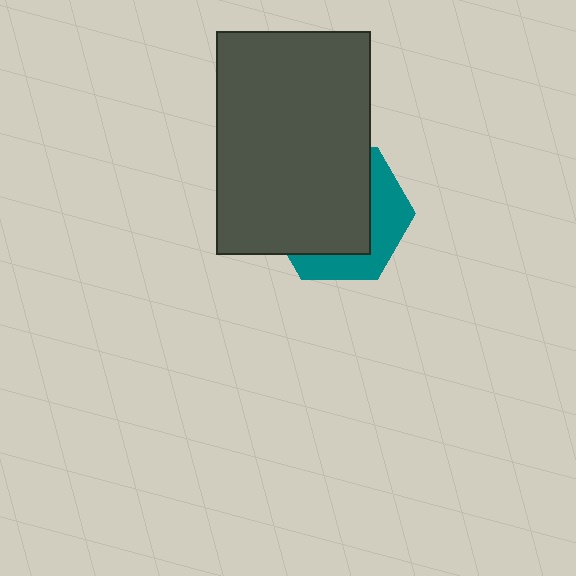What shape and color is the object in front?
The object in front is a dark gray rectangle.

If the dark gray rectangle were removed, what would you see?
You would see the complete teal hexagon.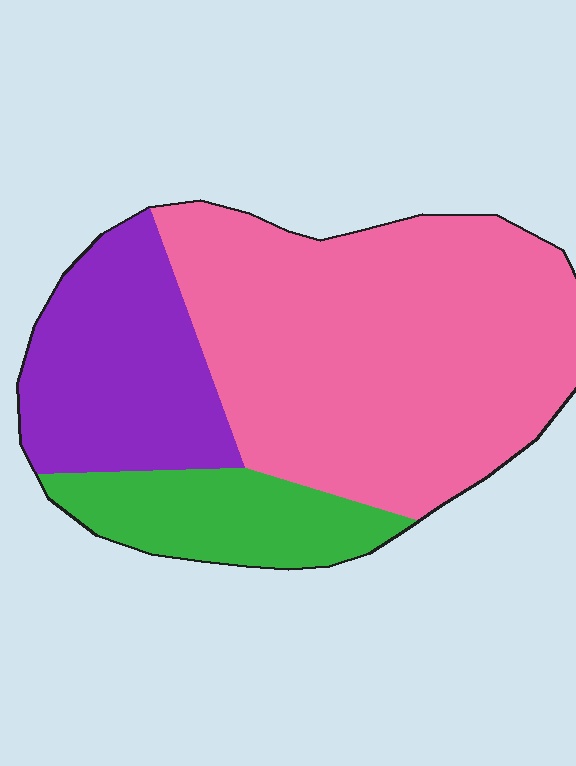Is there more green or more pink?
Pink.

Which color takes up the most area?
Pink, at roughly 60%.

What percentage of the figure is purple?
Purple covers 25% of the figure.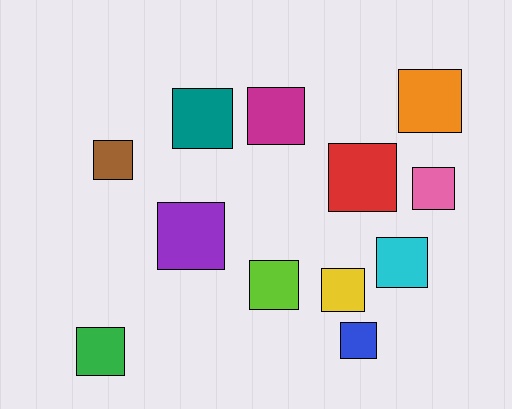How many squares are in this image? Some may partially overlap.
There are 12 squares.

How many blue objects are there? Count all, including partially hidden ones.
There is 1 blue object.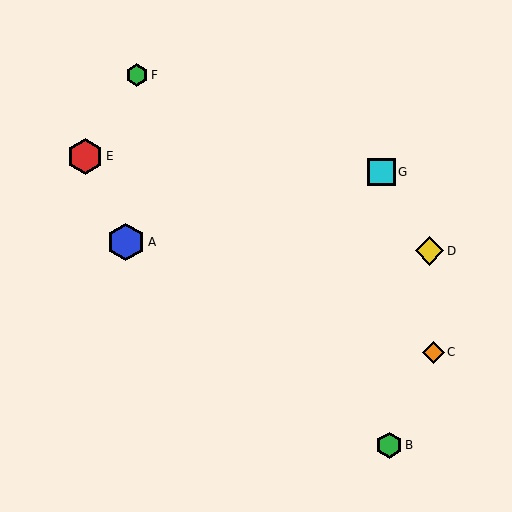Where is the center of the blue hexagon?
The center of the blue hexagon is at (126, 242).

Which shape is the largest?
The blue hexagon (labeled A) is the largest.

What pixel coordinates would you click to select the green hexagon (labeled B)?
Click at (389, 445) to select the green hexagon B.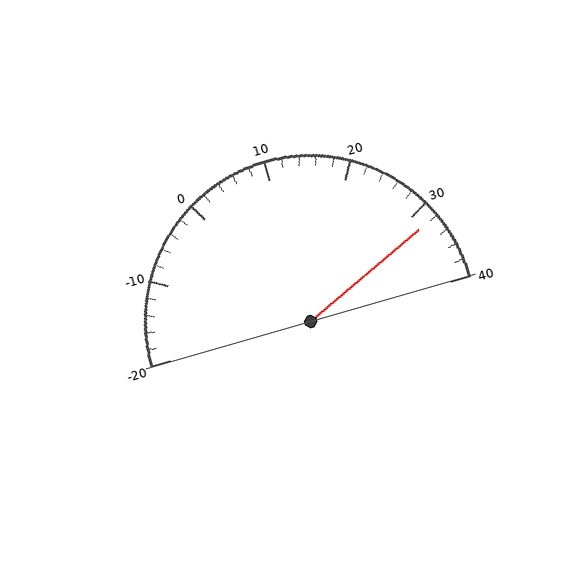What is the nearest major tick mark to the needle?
The nearest major tick mark is 30.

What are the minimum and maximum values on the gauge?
The gauge ranges from -20 to 40.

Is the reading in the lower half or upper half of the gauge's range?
The reading is in the upper half of the range (-20 to 40).